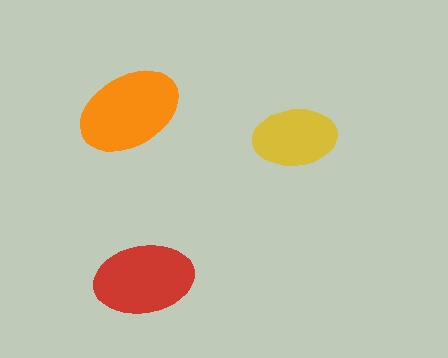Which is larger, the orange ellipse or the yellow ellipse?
The orange one.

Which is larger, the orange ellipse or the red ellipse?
The orange one.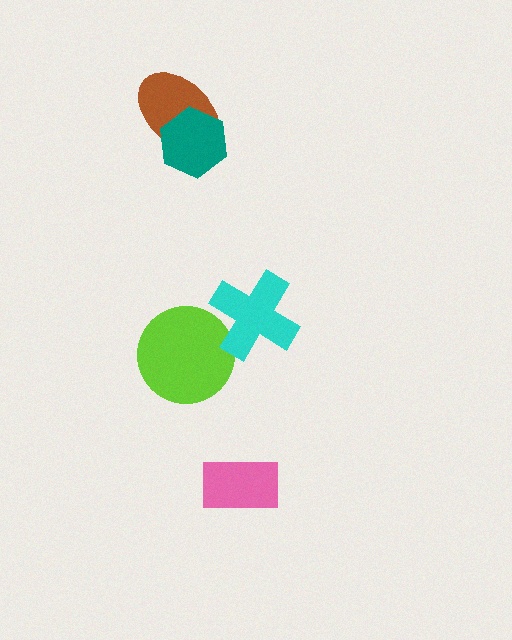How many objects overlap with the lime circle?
1 object overlaps with the lime circle.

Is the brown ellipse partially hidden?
Yes, it is partially covered by another shape.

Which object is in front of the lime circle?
The cyan cross is in front of the lime circle.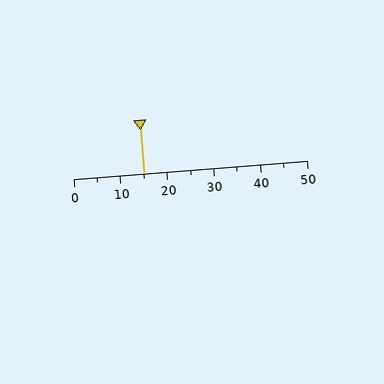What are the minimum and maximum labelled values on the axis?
The axis runs from 0 to 50.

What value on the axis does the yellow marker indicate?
The marker indicates approximately 15.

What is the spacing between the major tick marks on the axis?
The major ticks are spaced 10 apart.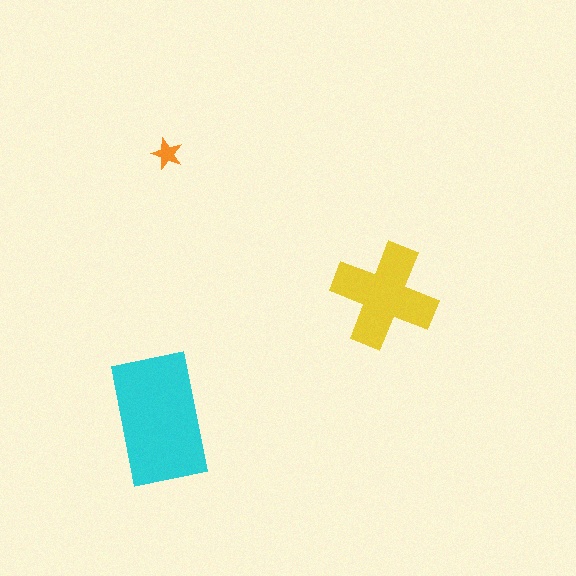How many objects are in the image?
There are 3 objects in the image.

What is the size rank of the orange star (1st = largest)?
3rd.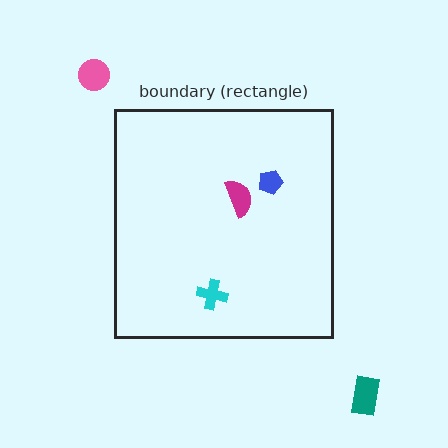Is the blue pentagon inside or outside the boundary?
Inside.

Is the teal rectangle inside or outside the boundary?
Outside.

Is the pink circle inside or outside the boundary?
Outside.